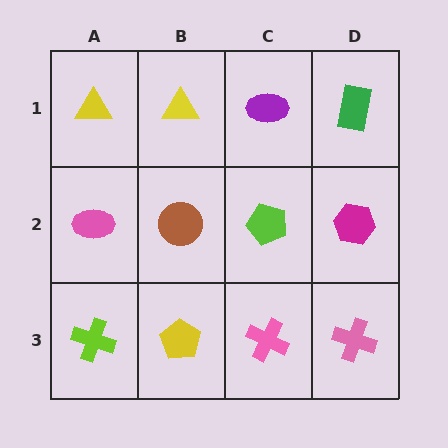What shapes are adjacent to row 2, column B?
A yellow triangle (row 1, column B), a yellow pentagon (row 3, column B), a pink ellipse (row 2, column A), a lime pentagon (row 2, column C).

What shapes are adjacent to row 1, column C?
A lime pentagon (row 2, column C), a yellow triangle (row 1, column B), a green rectangle (row 1, column D).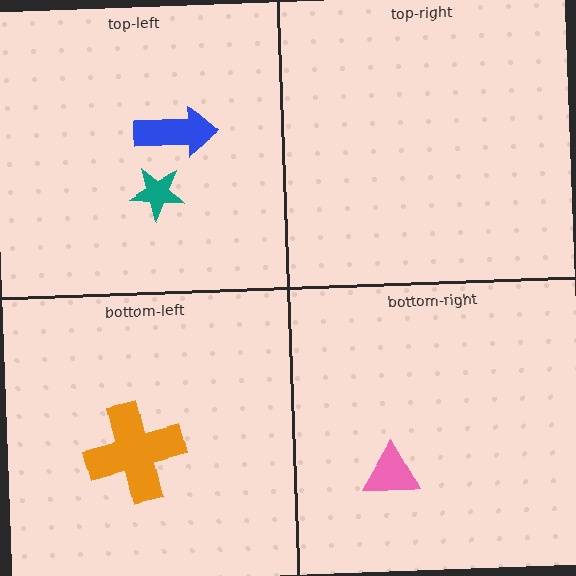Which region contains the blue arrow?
The top-left region.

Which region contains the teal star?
The top-left region.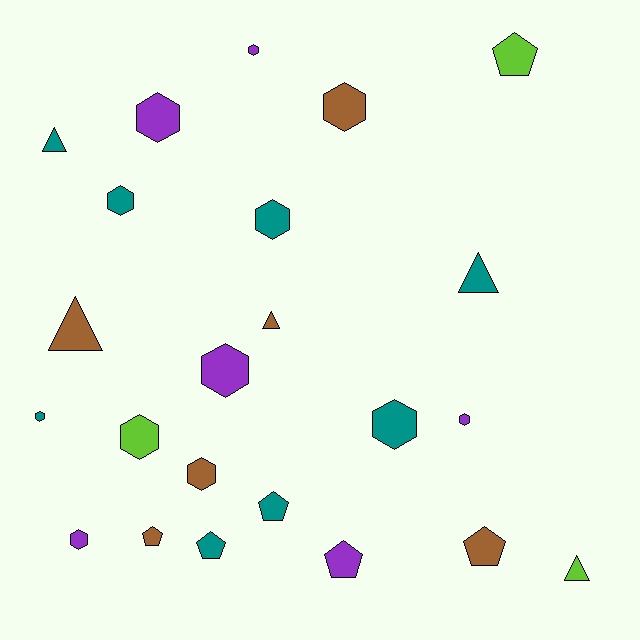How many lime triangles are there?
There is 1 lime triangle.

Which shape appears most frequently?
Hexagon, with 12 objects.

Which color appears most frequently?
Teal, with 8 objects.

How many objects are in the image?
There are 23 objects.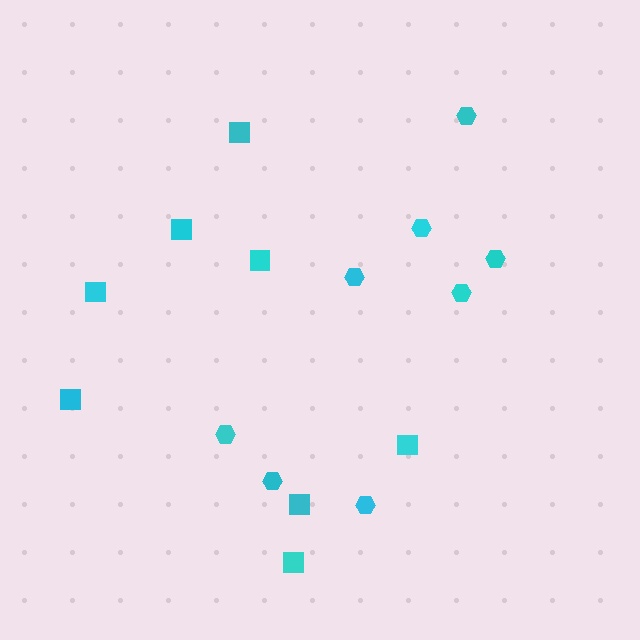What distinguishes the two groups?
There are 2 groups: one group of hexagons (8) and one group of squares (8).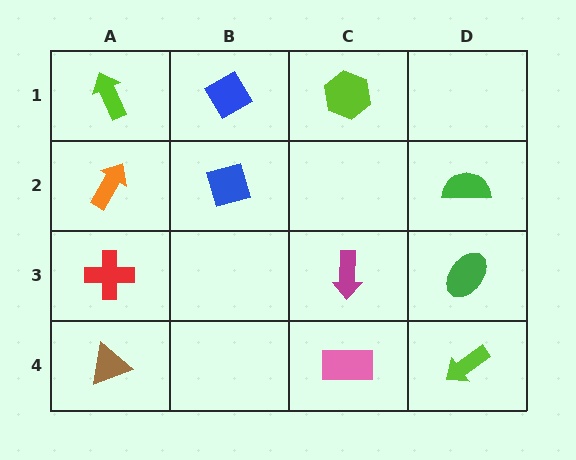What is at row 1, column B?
A blue diamond.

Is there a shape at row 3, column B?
No, that cell is empty.